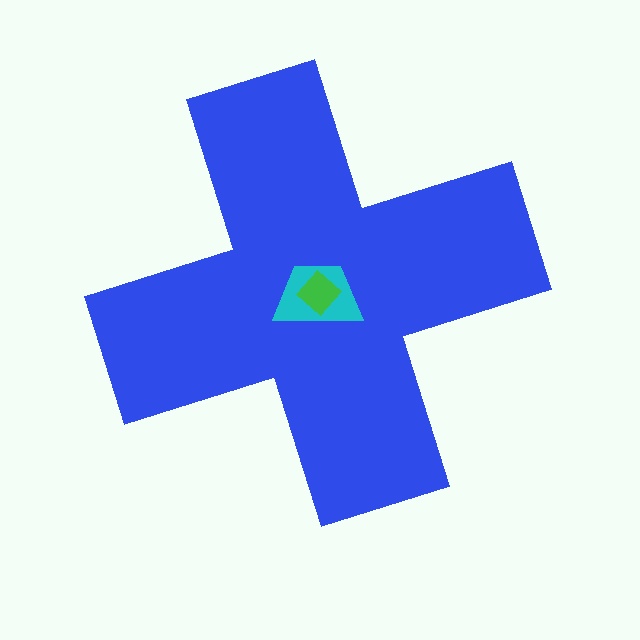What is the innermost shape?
The green diamond.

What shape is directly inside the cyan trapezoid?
The green diamond.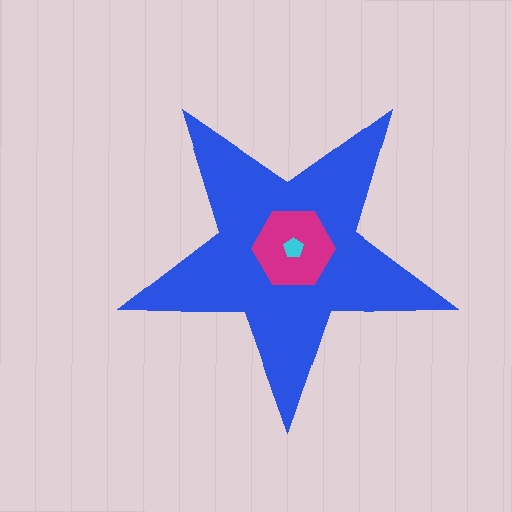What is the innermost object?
The cyan pentagon.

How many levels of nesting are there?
3.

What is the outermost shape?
The blue star.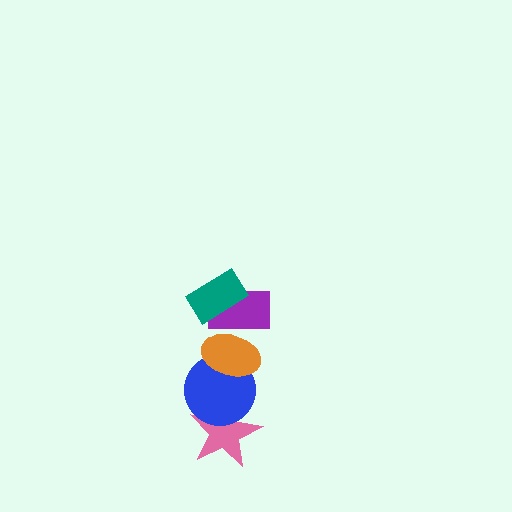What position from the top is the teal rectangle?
The teal rectangle is 1st from the top.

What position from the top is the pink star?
The pink star is 5th from the top.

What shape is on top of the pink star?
The blue circle is on top of the pink star.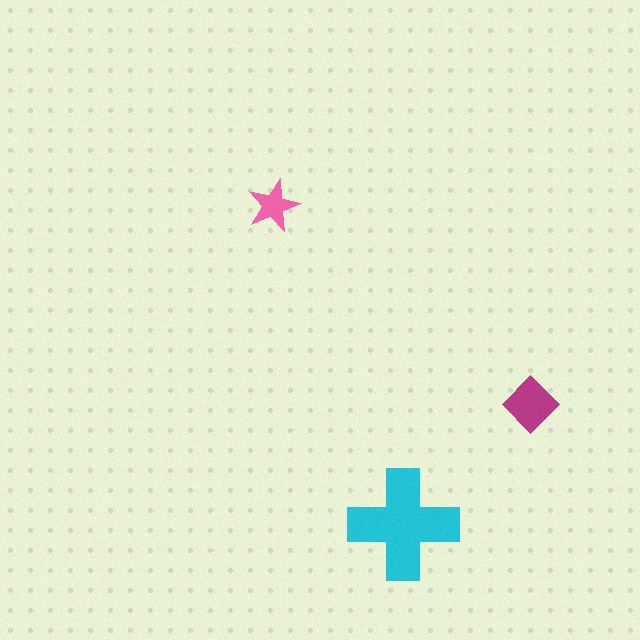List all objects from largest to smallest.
The cyan cross, the magenta diamond, the pink star.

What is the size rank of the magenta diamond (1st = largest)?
2nd.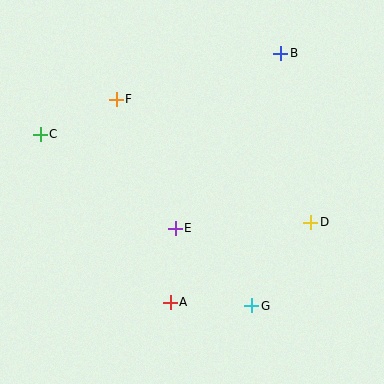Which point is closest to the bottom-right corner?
Point G is closest to the bottom-right corner.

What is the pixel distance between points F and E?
The distance between F and E is 142 pixels.